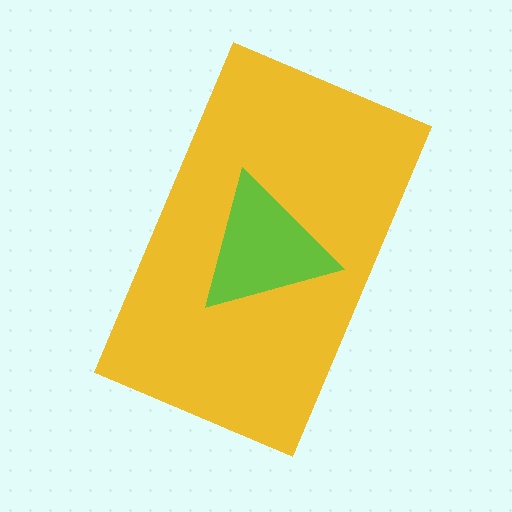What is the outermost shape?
The yellow rectangle.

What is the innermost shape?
The lime triangle.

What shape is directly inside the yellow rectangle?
The lime triangle.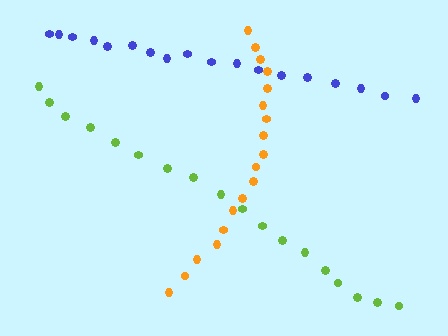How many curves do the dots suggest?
There are 3 distinct paths.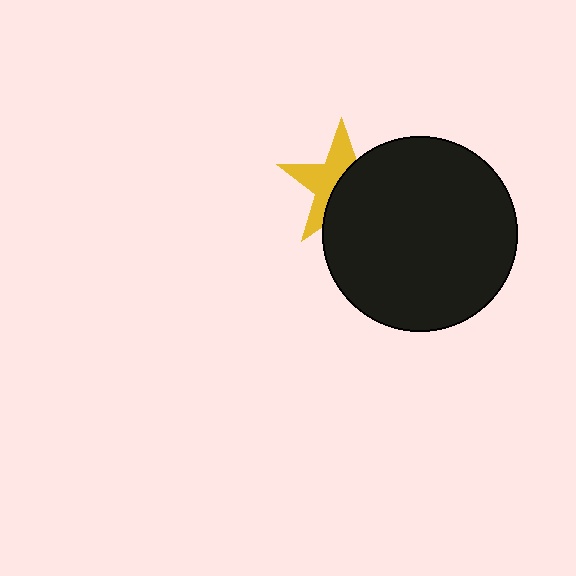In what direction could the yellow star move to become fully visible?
The yellow star could move left. That would shift it out from behind the black circle entirely.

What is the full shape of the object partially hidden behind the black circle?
The partially hidden object is a yellow star.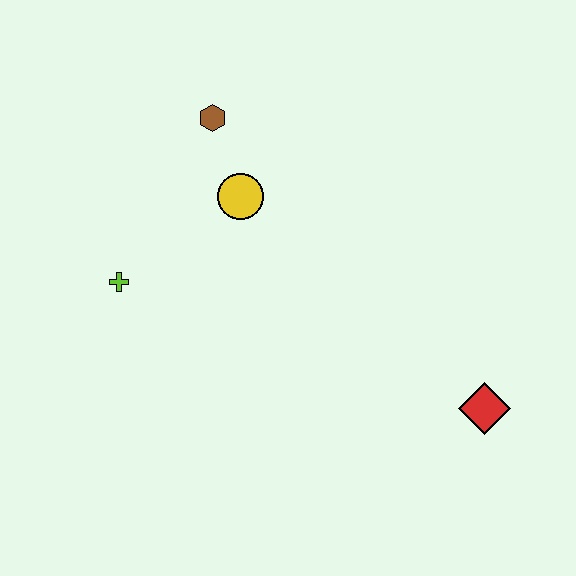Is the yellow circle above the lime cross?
Yes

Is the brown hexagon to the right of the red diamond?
No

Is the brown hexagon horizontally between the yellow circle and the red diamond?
No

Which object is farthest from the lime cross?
The red diamond is farthest from the lime cross.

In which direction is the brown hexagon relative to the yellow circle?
The brown hexagon is above the yellow circle.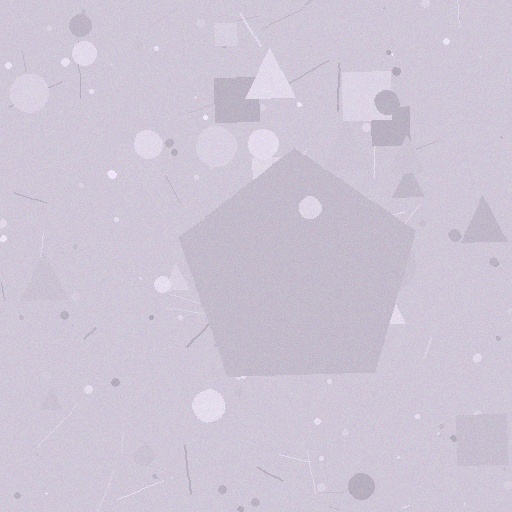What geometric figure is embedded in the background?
A pentagon is embedded in the background.